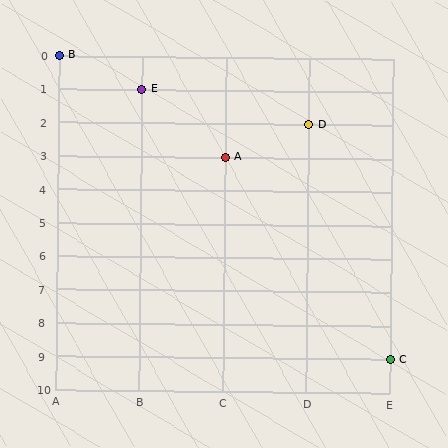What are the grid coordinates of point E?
Point E is at grid coordinates (B, 1).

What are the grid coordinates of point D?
Point D is at grid coordinates (D, 2).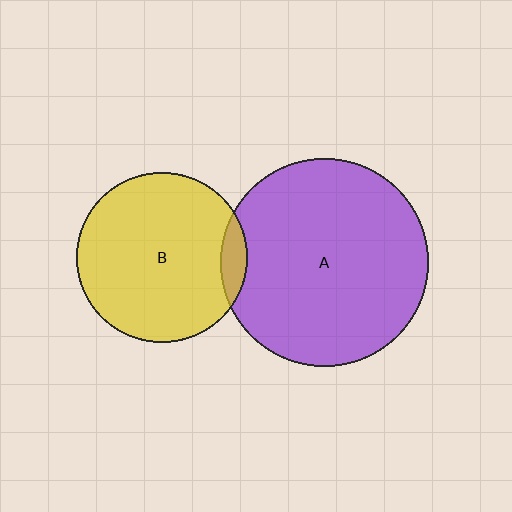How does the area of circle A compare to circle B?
Approximately 1.5 times.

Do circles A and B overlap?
Yes.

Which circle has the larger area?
Circle A (purple).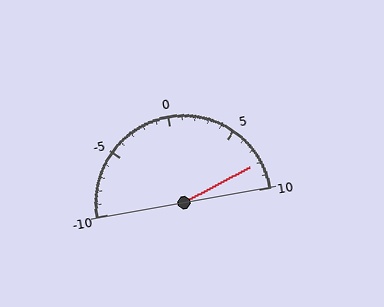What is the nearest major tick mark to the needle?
The nearest major tick mark is 10.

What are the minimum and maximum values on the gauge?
The gauge ranges from -10 to 10.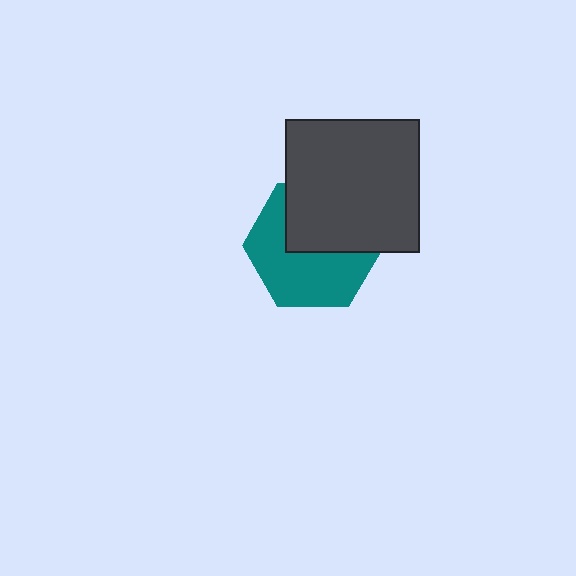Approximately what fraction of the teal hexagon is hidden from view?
Roughly 44% of the teal hexagon is hidden behind the dark gray square.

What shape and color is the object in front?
The object in front is a dark gray square.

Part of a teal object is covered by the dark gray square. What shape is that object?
It is a hexagon.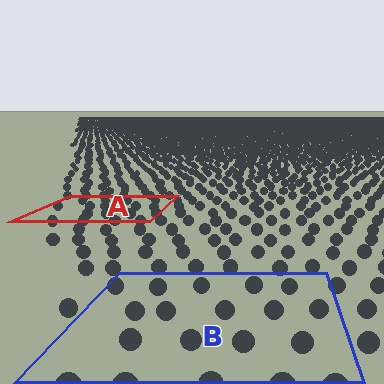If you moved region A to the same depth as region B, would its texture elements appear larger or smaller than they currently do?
They would appear larger. At a closer depth, the same texture elements are projected at a bigger on-screen size.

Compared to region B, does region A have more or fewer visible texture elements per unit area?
Region A has more texture elements per unit area — they are packed more densely because it is farther away.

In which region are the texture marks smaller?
The texture marks are smaller in region A, because it is farther away.